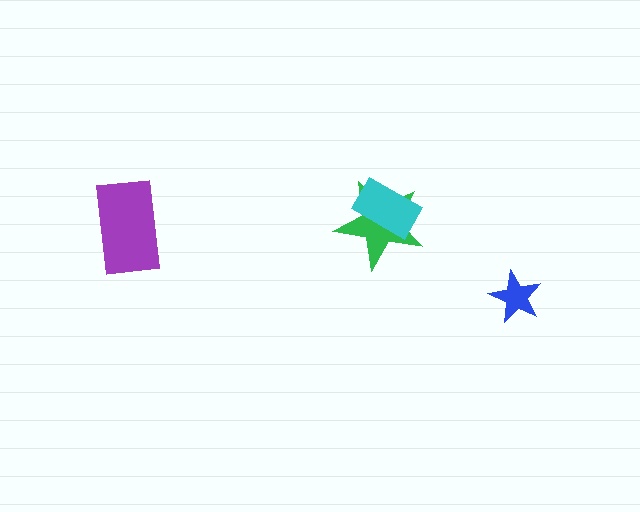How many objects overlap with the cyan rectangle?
1 object overlaps with the cyan rectangle.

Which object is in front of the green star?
The cyan rectangle is in front of the green star.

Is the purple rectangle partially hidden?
No, no other shape covers it.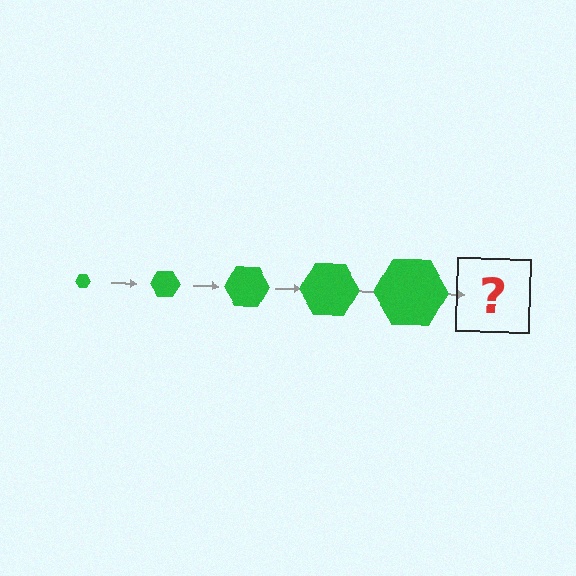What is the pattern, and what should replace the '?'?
The pattern is that the hexagon gets progressively larger each step. The '?' should be a green hexagon, larger than the previous one.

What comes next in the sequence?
The next element should be a green hexagon, larger than the previous one.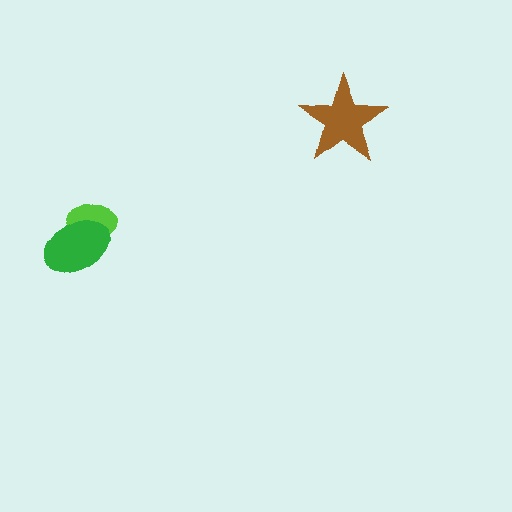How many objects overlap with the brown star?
0 objects overlap with the brown star.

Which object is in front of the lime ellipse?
The green ellipse is in front of the lime ellipse.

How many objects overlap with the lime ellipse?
1 object overlaps with the lime ellipse.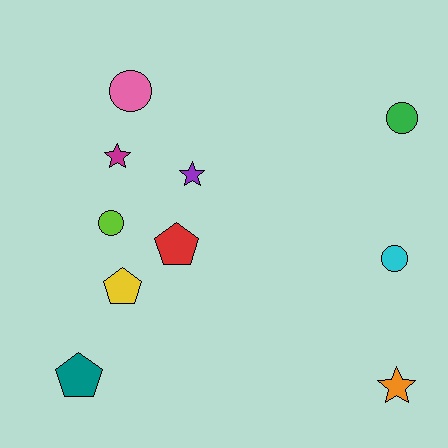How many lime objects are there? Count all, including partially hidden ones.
There is 1 lime object.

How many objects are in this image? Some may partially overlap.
There are 10 objects.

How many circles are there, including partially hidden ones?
There are 4 circles.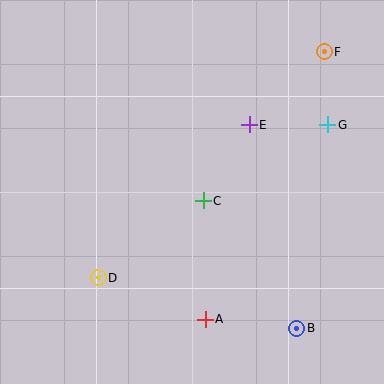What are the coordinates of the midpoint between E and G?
The midpoint between E and G is at (288, 125).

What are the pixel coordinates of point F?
Point F is at (324, 52).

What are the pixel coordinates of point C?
Point C is at (203, 201).